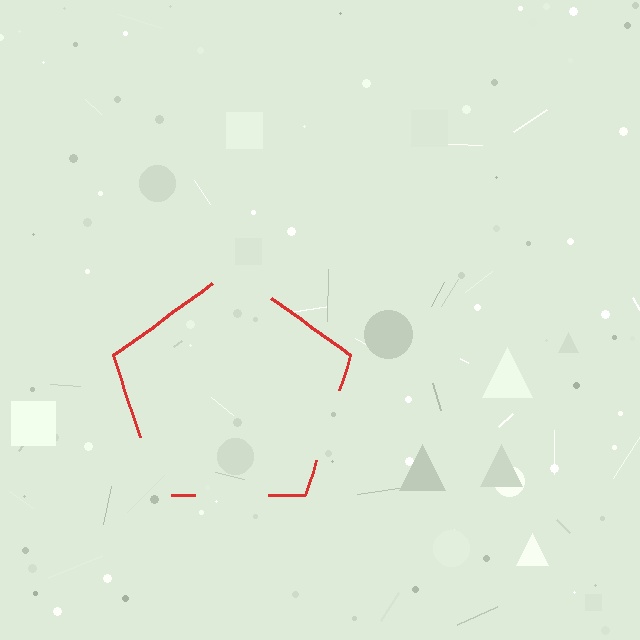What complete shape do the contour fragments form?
The contour fragments form a pentagon.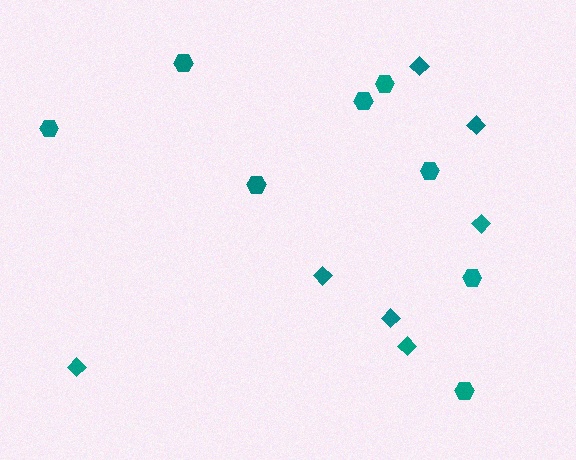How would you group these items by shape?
There are 2 groups: one group of hexagons (8) and one group of diamonds (7).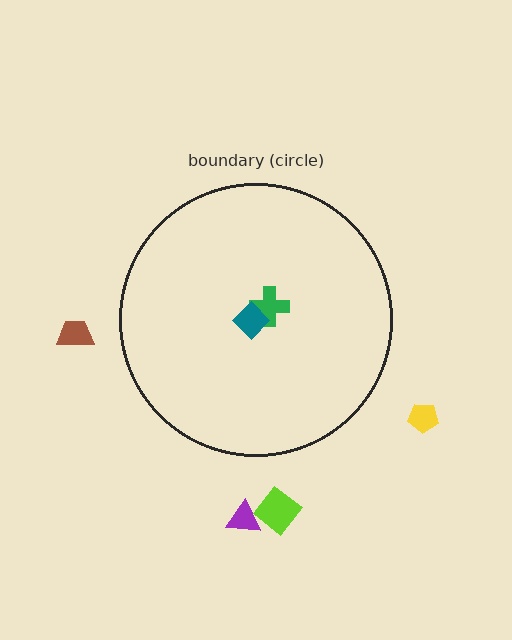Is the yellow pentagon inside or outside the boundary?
Outside.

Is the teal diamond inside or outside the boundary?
Inside.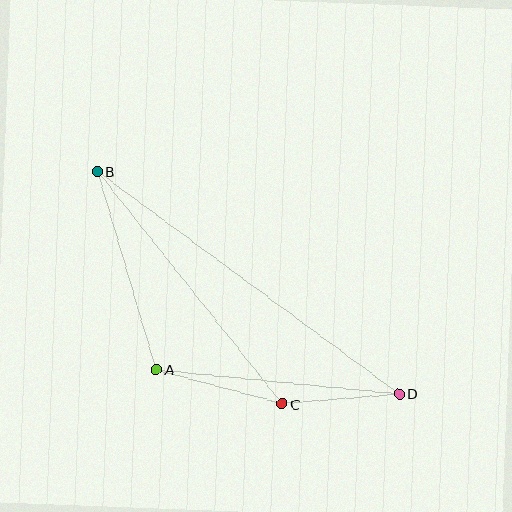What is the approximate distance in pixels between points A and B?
The distance between A and B is approximately 207 pixels.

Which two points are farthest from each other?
Points B and D are farthest from each other.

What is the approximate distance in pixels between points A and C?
The distance between A and C is approximately 130 pixels.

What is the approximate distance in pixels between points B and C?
The distance between B and C is approximately 297 pixels.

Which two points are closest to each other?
Points C and D are closest to each other.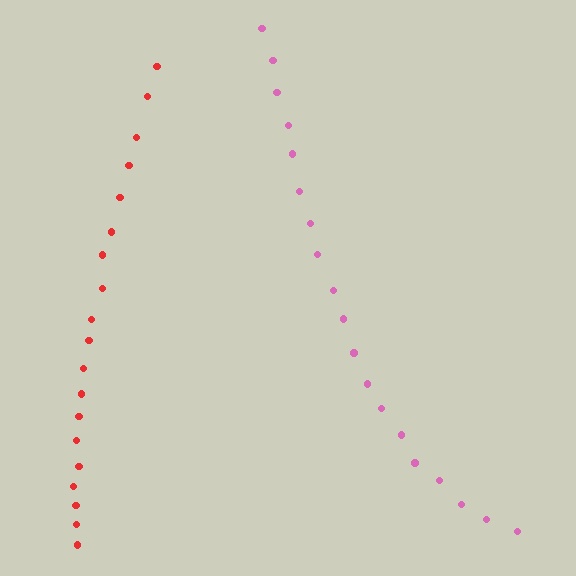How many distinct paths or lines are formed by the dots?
There are 2 distinct paths.